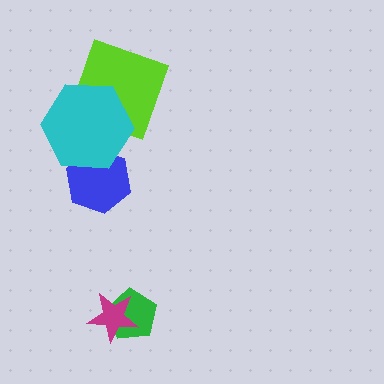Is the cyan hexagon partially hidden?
No, no other shape covers it.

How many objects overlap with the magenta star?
1 object overlaps with the magenta star.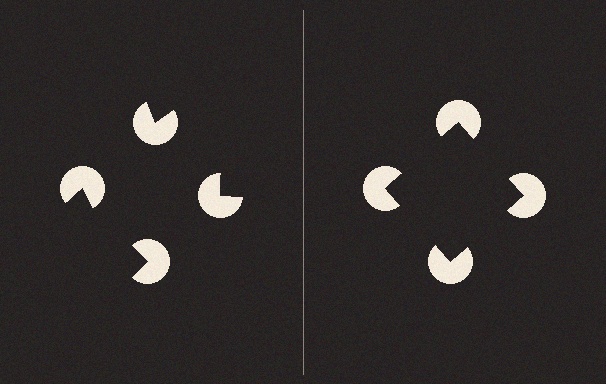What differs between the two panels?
The pac-man discs are positioned identically on both sides; only the wedge orientations differ. On the right they align to a square; on the left they are misaligned.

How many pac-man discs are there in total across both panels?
8 — 4 on each side.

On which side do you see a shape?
An illusory square appears on the right side. On the left side the wedge cuts are rotated, so no coherent shape forms.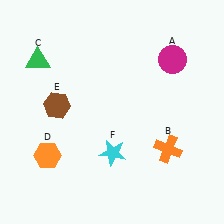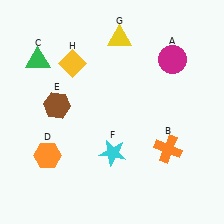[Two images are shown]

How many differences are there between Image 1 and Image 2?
There are 2 differences between the two images.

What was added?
A yellow triangle (G), a yellow diamond (H) were added in Image 2.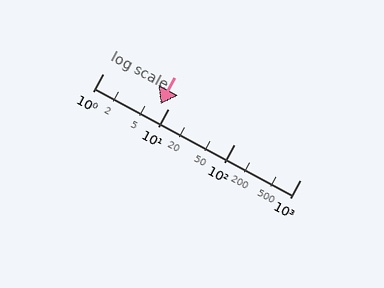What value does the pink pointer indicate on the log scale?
The pointer indicates approximately 7.5.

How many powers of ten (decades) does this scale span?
The scale spans 3 decades, from 1 to 1000.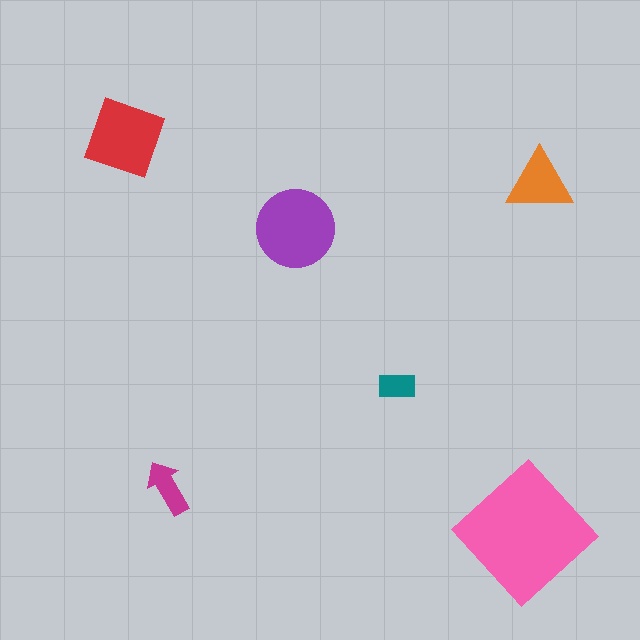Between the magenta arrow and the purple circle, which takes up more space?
The purple circle.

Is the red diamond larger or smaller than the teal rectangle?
Larger.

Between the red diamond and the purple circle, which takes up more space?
The purple circle.